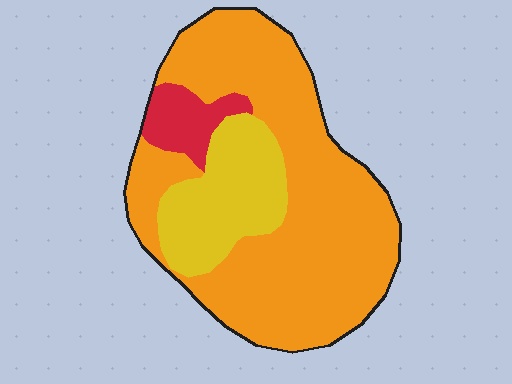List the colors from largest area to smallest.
From largest to smallest: orange, yellow, red.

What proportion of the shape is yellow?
Yellow takes up about one fifth (1/5) of the shape.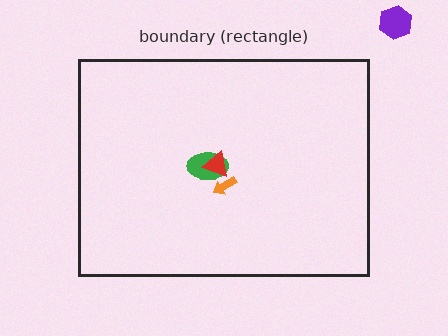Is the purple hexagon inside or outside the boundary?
Outside.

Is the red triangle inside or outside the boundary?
Inside.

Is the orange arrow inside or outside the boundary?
Inside.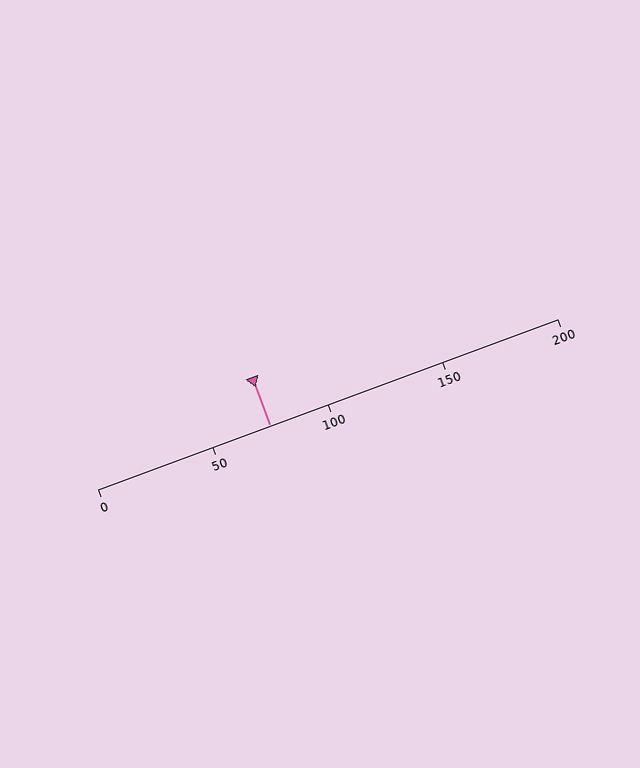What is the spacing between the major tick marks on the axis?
The major ticks are spaced 50 apart.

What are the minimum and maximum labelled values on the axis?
The axis runs from 0 to 200.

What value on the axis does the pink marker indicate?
The marker indicates approximately 75.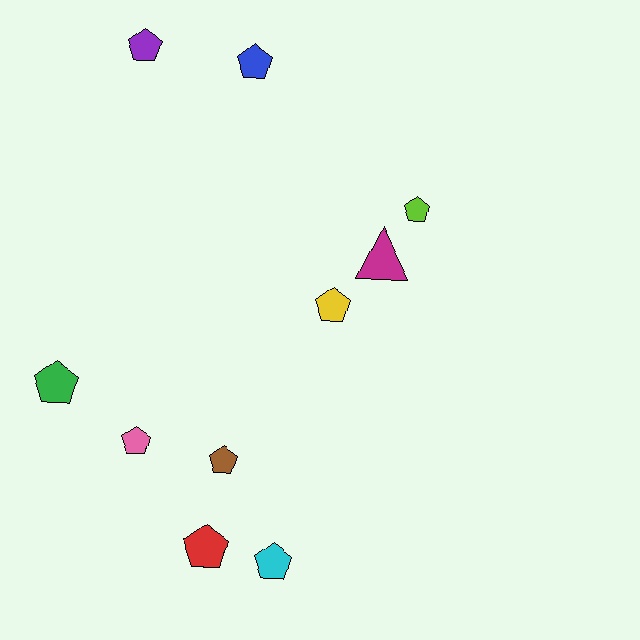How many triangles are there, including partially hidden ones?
There is 1 triangle.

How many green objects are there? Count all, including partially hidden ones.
There is 1 green object.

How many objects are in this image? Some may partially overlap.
There are 10 objects.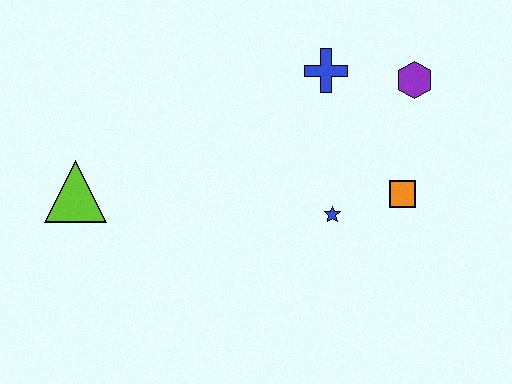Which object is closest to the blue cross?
The purple hexagon is closest to the blue cross.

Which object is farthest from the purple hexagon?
The lime triangle is farthest from the purple hexagon.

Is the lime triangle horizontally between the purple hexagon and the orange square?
No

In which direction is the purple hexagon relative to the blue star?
The purple hexagon is above the blue star.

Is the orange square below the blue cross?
Yes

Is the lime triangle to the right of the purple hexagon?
No